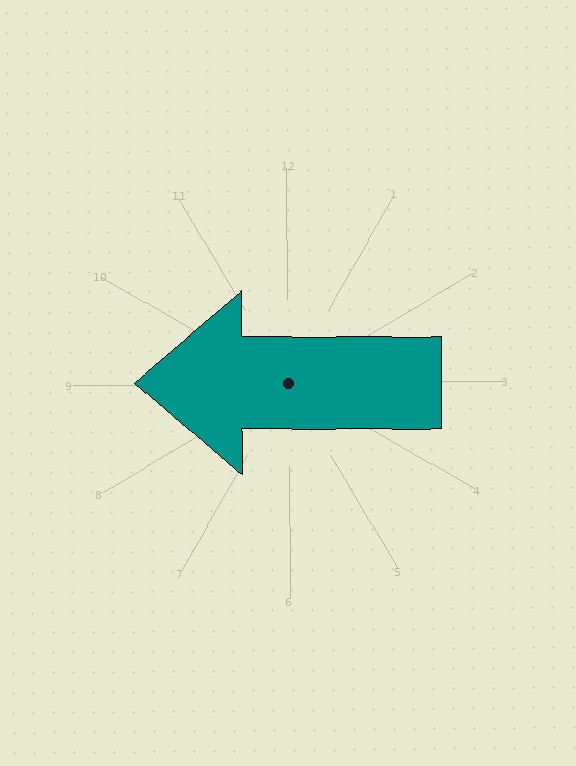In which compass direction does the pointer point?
West.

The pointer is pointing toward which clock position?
Roughly 9 o'clock.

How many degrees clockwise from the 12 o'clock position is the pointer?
Approximately 270 degrees.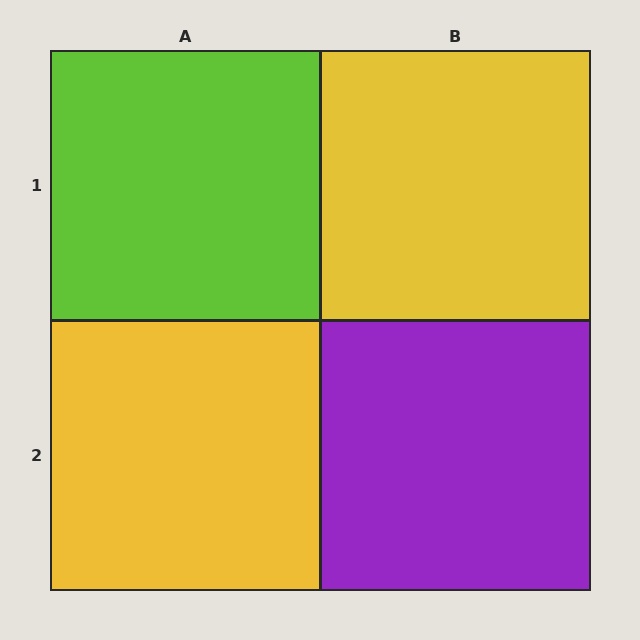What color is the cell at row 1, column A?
Lime.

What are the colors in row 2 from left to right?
Yellow, purple.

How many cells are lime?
1 cell is lime.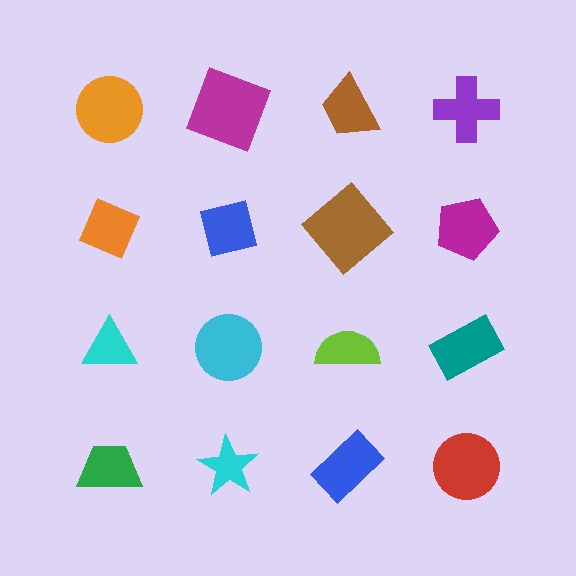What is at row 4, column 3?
A blue rectangle.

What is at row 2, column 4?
A magenta pentagon.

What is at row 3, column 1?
A cyan triangle.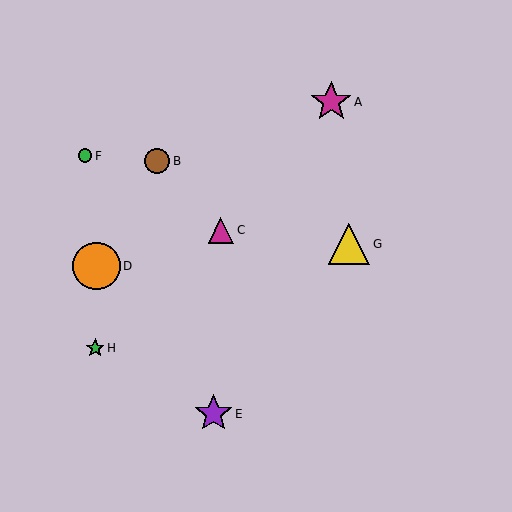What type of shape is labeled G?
Shape G is a yellow triangle.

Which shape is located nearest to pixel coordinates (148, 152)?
The brown circle (labeled B) at (157, 161) is nearest to that location.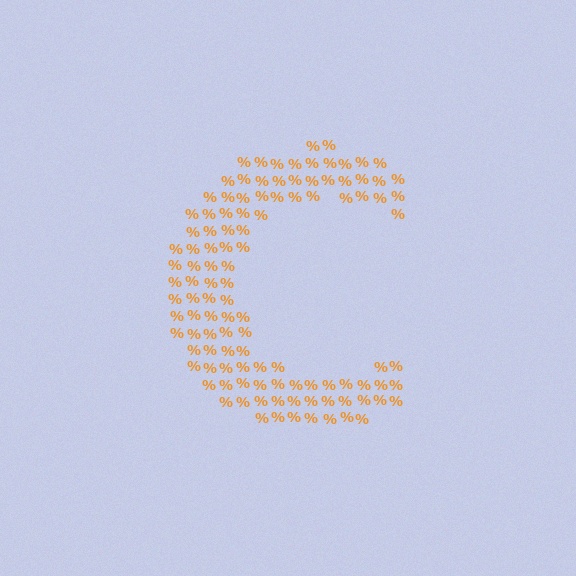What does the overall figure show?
The overall figure shows the letter C.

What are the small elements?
The small elements are percent signs.